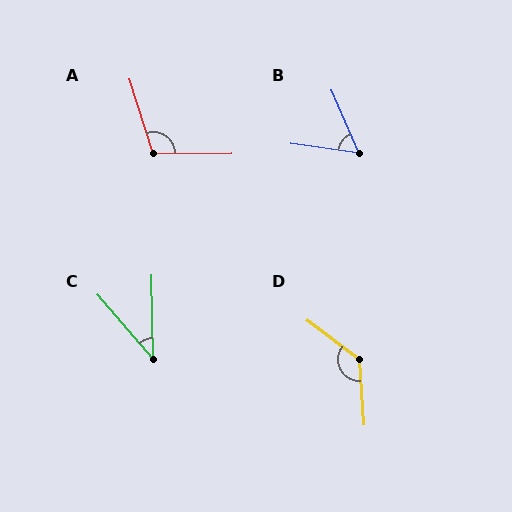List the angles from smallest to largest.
C (39°), B (58°), A (107°), D (131°).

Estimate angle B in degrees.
Approximately 58 degrees.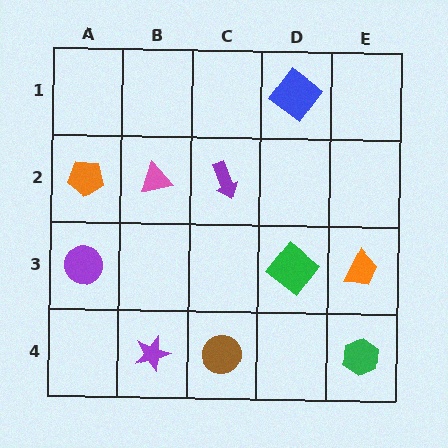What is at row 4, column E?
A green hexagon.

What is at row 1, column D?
A blue diamond.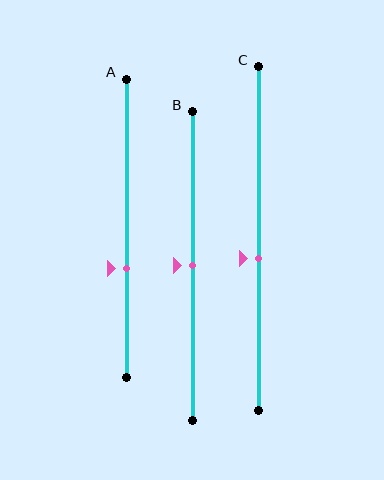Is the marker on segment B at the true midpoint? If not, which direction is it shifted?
Yes, the marker on segment B is at the true midpoint.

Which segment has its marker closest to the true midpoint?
Segment B has its marker closest to the true midpoint.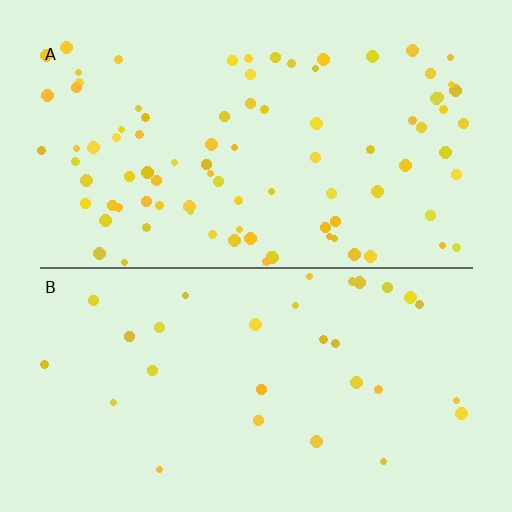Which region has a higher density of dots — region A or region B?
A (the top).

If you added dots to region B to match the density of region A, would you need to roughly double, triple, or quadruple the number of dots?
Approximately triple.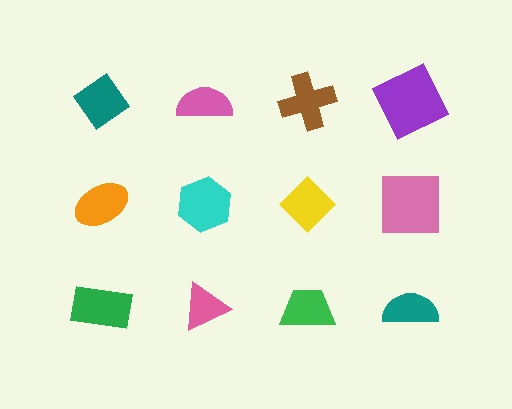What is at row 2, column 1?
An orange ellipse.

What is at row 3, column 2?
A pink triangle.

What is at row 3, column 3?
A green trapezoid.